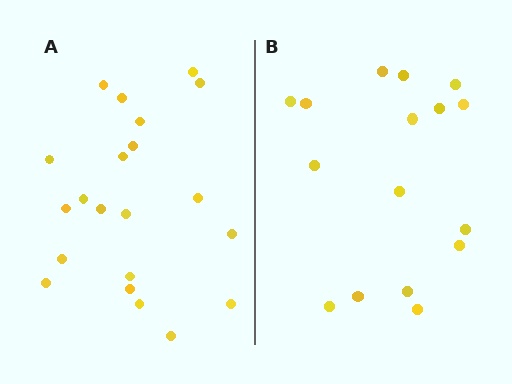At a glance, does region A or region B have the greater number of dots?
Region A (the left region) has more dots.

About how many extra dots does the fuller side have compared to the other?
Region A has about 5 more dots than region B.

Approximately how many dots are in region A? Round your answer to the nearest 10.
About 20 dots. (The exact count is 21, which rounds to 20.)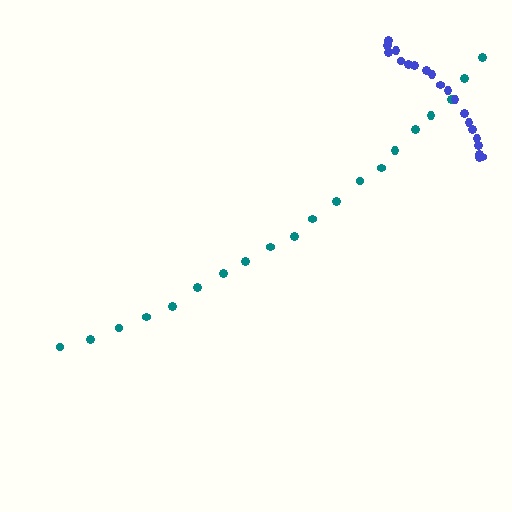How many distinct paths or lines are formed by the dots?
There are 2 distinct paths.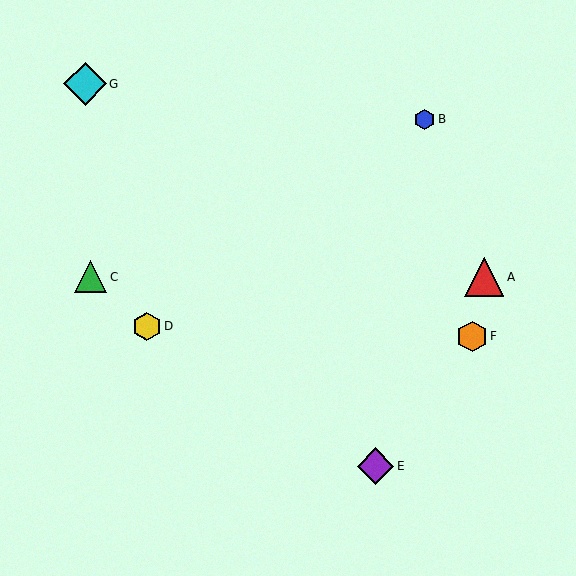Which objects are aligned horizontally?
Objects A, C are aligned horizontally.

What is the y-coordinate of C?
Object C is at y≈277.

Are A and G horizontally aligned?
No, A is at y≈277 and G is at y≈84.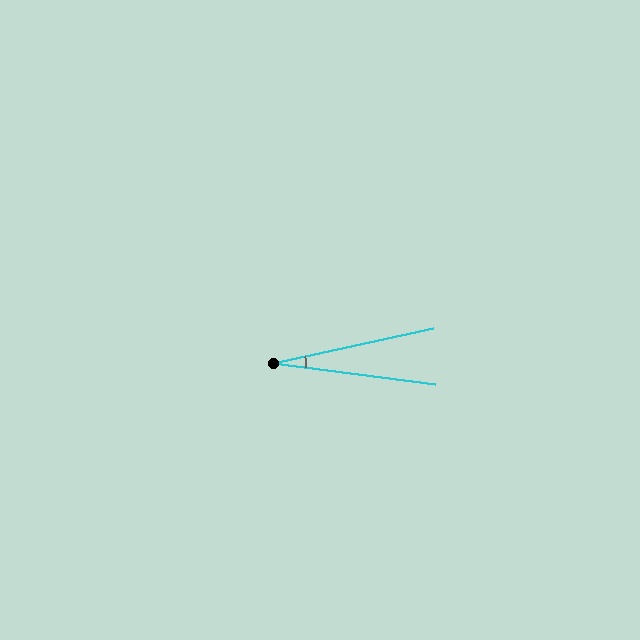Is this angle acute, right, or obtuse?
It is acute.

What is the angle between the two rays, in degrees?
Approximately 20 degrees.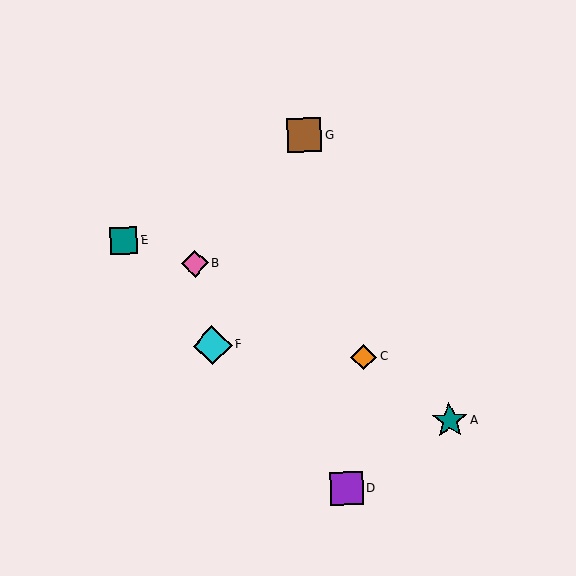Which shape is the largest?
The cyan diamond (labeled F) is the largest.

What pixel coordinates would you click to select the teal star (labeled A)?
Click at (450, 421) to select the teal star A.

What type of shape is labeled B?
Shape B is a pink diamond.